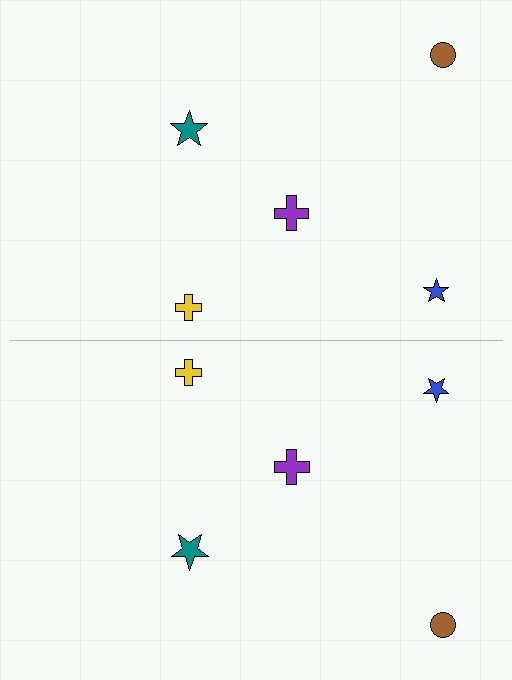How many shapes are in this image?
There are 10 shapes in this image.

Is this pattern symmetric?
Yes, this pattern has bilateral (reflection) symmetry.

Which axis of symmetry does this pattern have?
The pattern has a horizontal axis of symmetry running through the center of the image.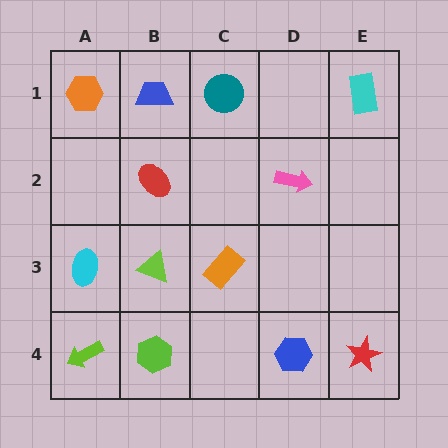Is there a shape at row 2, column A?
No, that cell is empty.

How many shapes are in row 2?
2 shapes.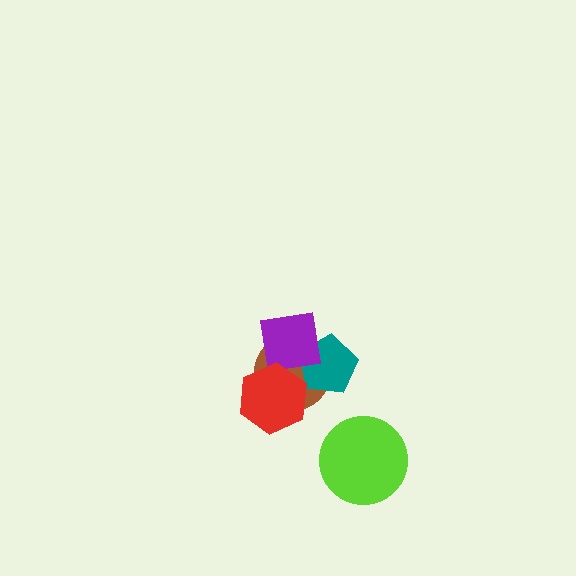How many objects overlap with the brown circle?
3 objects overlap with the brown circle.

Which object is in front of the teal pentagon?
The purple square is in front of the teal pentagon.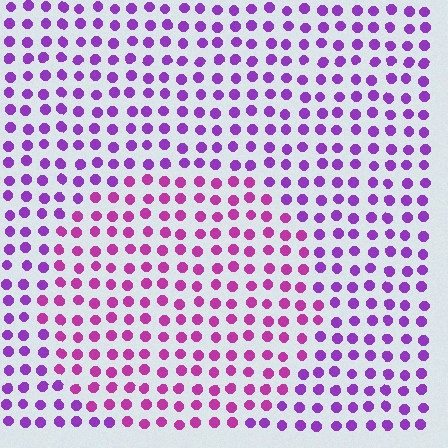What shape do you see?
I see a circle.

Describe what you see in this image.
The image is filled with small purple elements in a uniform arrangement. A circle-shaped region is visible where the elements are tinted to a slightly different hue, forming a subtle color boundary.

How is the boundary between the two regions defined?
The boundary is defined purely by a slight shift in hue (about 31 degrees). Spacing, size, and orientation are identical on both sides.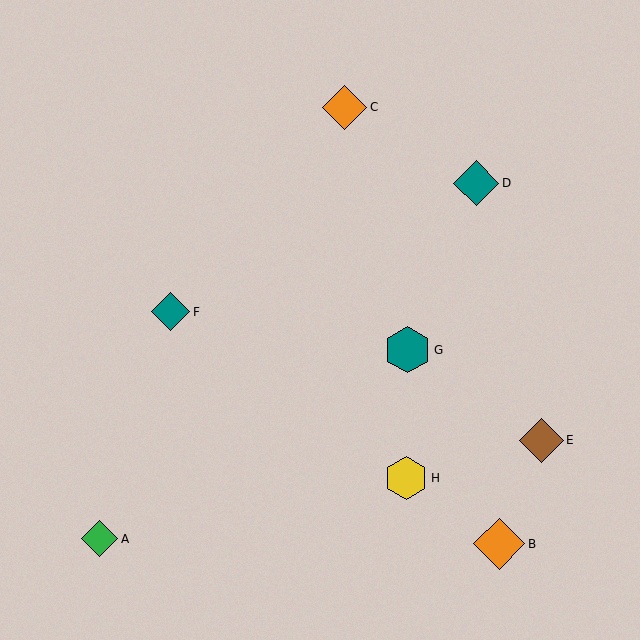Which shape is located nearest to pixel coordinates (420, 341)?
The teal hexagon (labeled G) at (408, 350) is nearest to that location.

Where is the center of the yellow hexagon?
The center of the yellow hexagon is at (406, 478).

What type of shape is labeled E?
Shape E is a brown diamond.